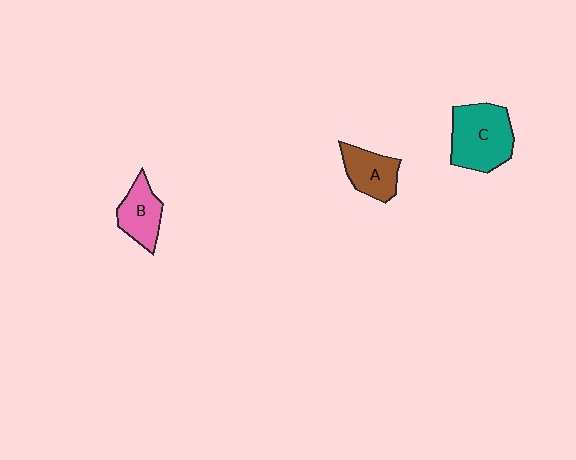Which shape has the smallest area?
Shape B (pink).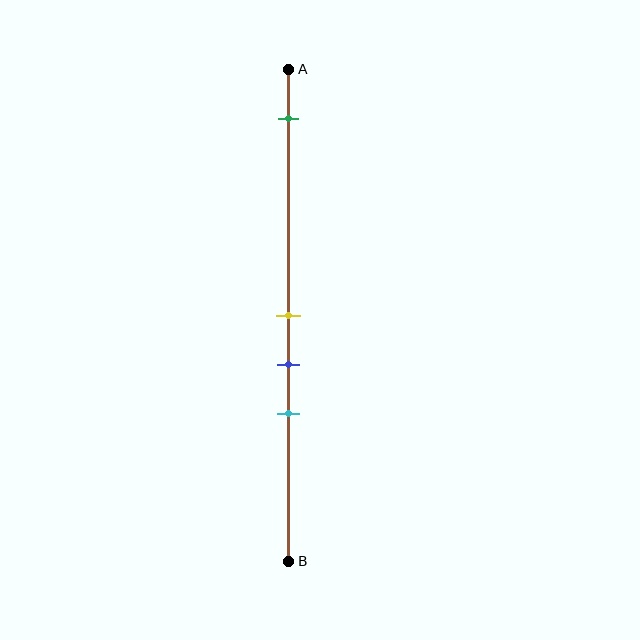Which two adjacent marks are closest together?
The yellow and blue marks are the closest adjacent pair.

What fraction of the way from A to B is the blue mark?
The blue mark is approximately 60% (0.6) of the way from A to B.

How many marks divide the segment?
There are 4 marks dividing the segment.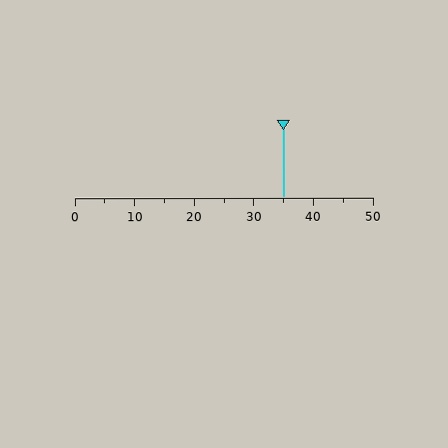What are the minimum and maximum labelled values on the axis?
The axis runs from 0 to 50.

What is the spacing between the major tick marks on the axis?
The major ticks are spaced 10 apart.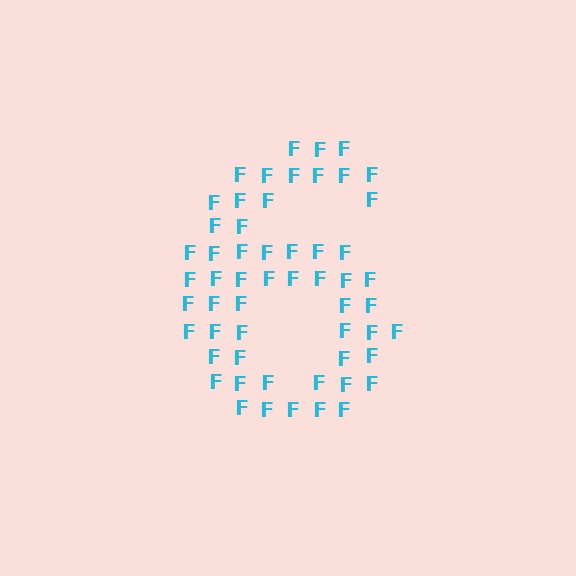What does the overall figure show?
The overall figure shows the digit 6.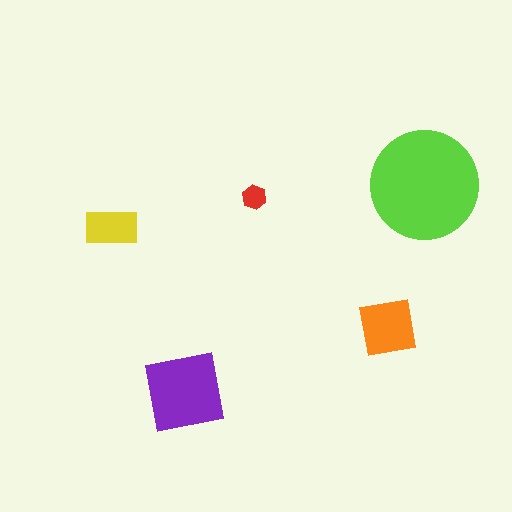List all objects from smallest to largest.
The red hexagon, the yellow rectangle, the orange square, the purple square, the lime circle.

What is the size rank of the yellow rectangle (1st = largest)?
4th.